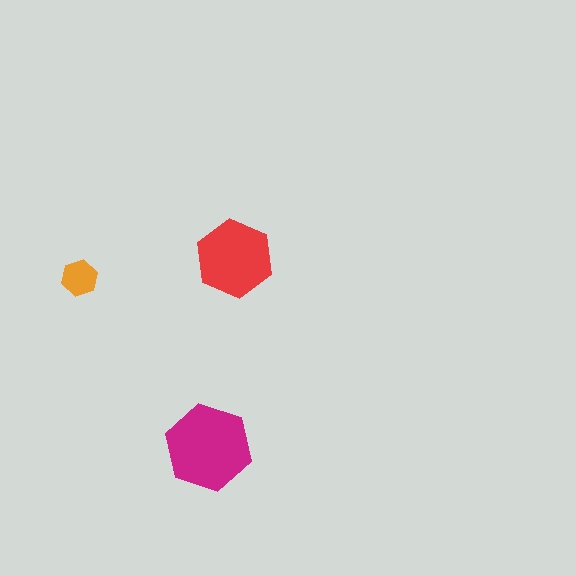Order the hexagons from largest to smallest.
the magenta one, the red one, the orange one.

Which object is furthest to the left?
The orange hexagon is leftmost.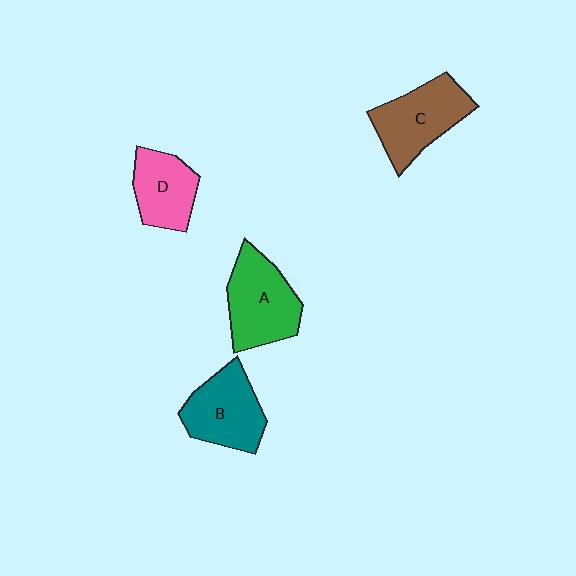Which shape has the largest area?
Shape A (green).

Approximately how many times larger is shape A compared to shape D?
Approximately 1.4 times.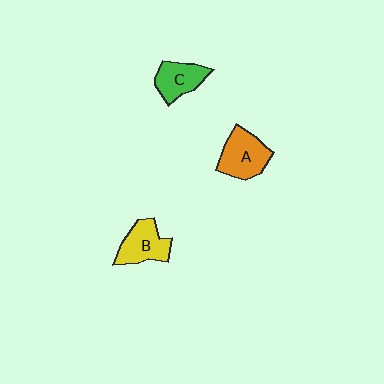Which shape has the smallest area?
Shape C (green).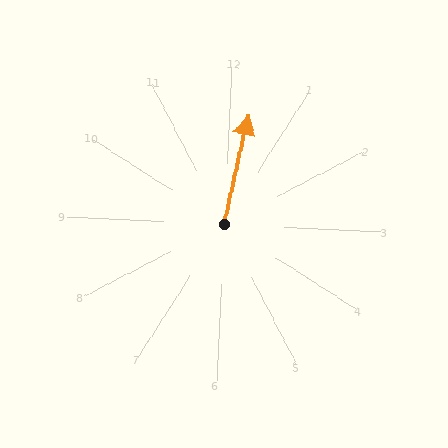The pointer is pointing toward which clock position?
Roughly 12 o'clock.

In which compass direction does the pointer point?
North.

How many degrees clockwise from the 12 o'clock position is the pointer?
Approximately 10 degrees.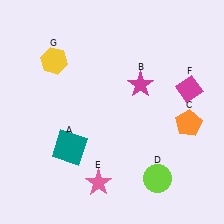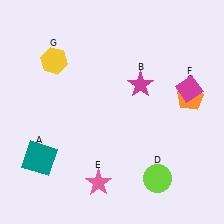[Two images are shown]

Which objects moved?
The objects that moved are: the teal square (A), the orange pentagon (C).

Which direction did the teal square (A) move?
The teal square (A) moved left.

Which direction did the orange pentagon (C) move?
The orange pentagon (C) moved up.